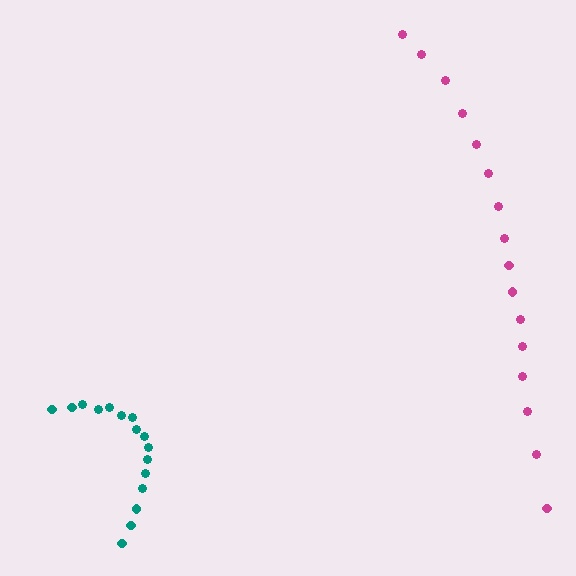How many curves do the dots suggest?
There are 2 distinct paths.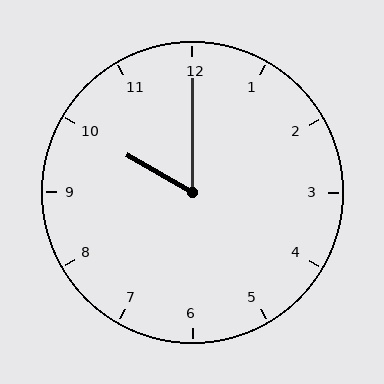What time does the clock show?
10:00.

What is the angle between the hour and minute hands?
Approximately 60 degrees.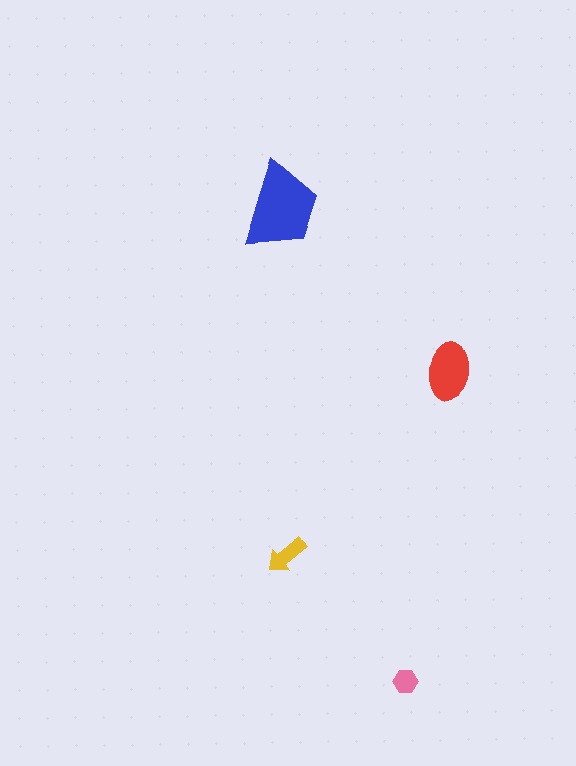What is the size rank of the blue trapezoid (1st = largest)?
1st.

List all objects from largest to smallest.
The blue trapezoid, the red ellipse, the yellow arrow, the pink hexagon.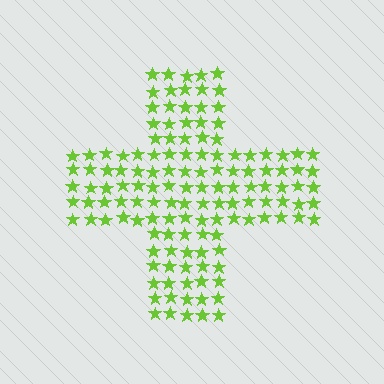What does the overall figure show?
The overall figure shows a cross.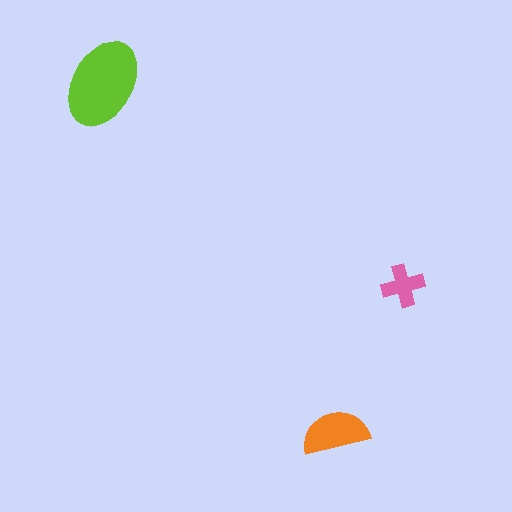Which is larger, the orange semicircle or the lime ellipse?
The lime ellipse.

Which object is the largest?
The lime ellipse.